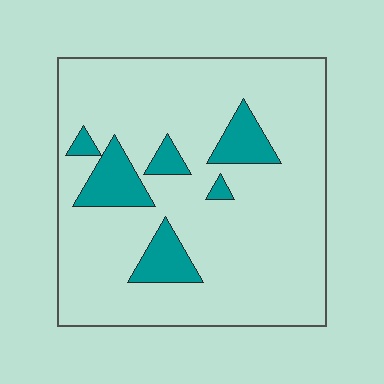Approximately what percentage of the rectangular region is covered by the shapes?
Approximately 15%.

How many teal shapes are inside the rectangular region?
6.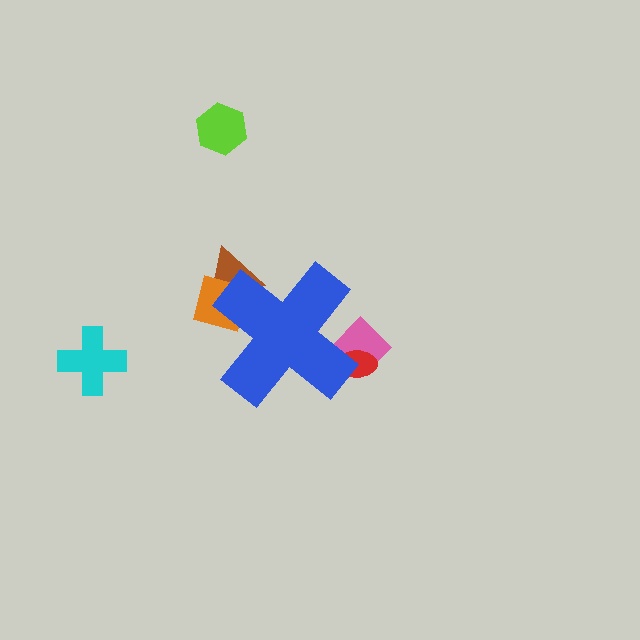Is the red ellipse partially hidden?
Yes, the red ellipse is partially hidden behind the blue cross.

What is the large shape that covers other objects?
A blue cross.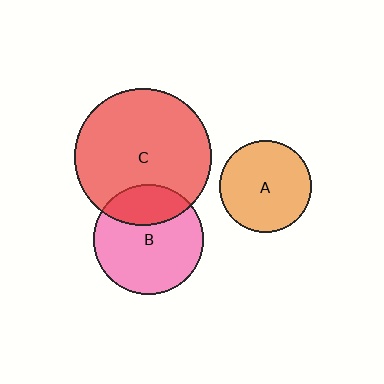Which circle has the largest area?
Circle C (red).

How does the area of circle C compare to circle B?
Approximately 1.5 times.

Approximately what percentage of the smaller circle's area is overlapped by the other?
Approximately 25%.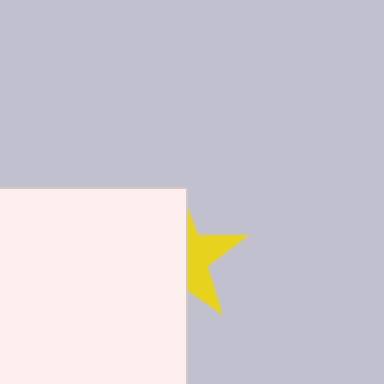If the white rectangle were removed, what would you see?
You would see the complete yellow star.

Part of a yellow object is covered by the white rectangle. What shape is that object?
It is a star.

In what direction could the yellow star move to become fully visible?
The yellow star could move right. That would shift it out from behind the white rectangle entirely.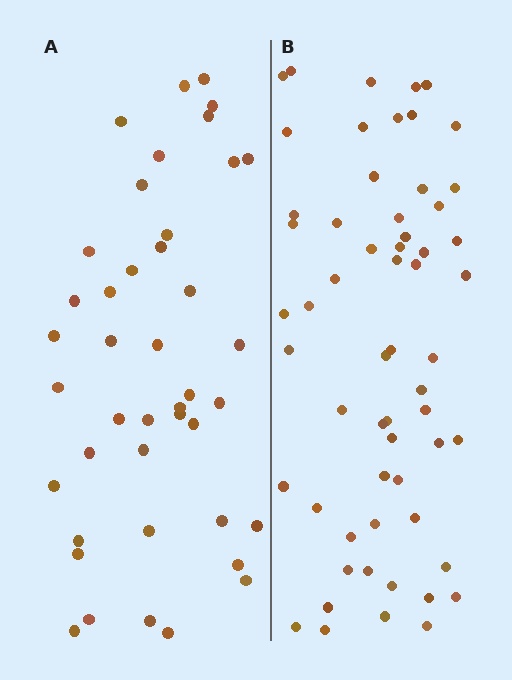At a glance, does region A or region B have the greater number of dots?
Region B (the right region) has more dots.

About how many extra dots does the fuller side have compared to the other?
Region B has approximately 15 more dots than region A.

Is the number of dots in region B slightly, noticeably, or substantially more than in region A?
Region B has noticeably more, but not dramatically so. The ratio is roughly 1.4 to 1.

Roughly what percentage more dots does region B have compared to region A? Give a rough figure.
About 40% more.